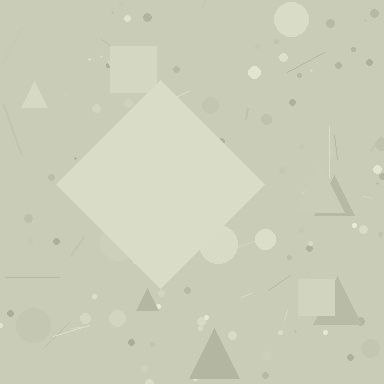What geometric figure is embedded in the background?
A diamond is embedded in the background.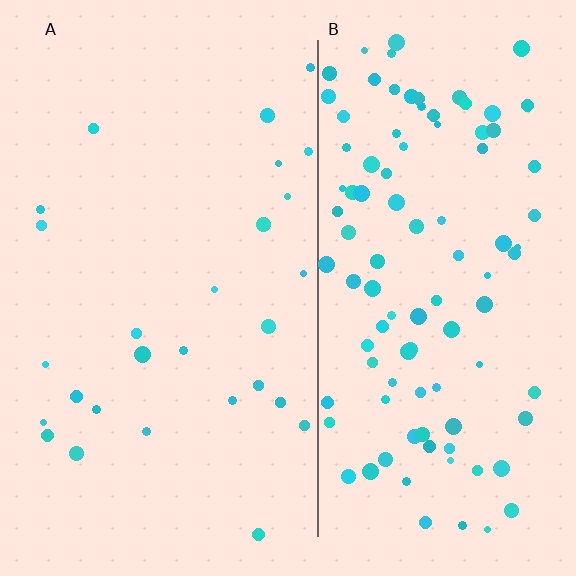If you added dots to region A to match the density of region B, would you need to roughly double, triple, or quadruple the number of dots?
Approximately quadruple.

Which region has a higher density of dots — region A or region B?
B (the right).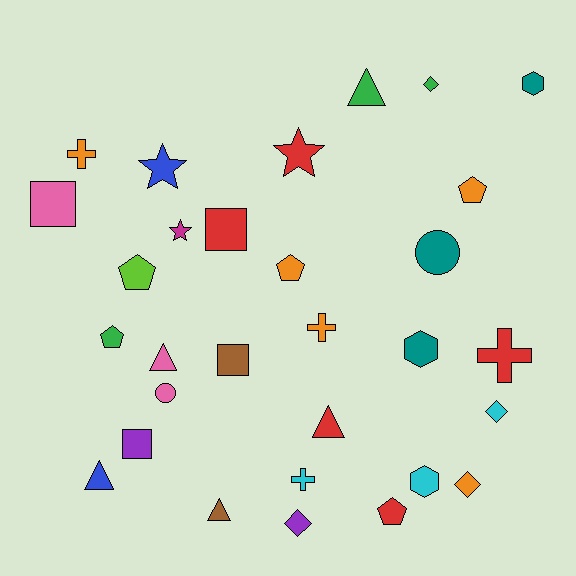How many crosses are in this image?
There are 4 crosses.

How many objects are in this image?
There are 30 objects.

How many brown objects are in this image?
There are 2 brown objects.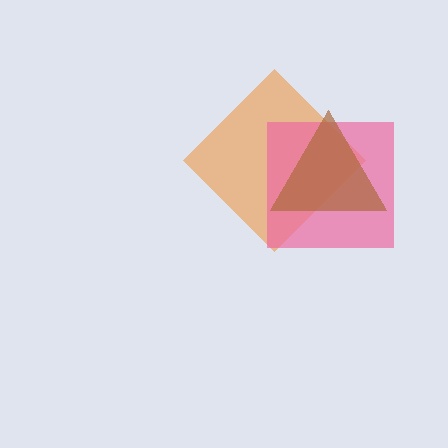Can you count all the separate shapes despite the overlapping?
Yes, there are 3 separate shapes.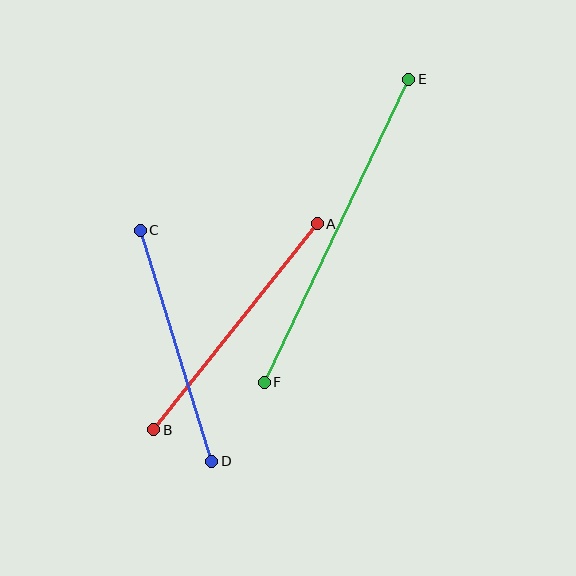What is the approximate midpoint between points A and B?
The midpoint is at approximately (236, 327) pixels.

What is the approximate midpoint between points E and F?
The midpoint is at approximately (337, 231) pixels.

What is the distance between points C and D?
The distance is approximately 242 pixels.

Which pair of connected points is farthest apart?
Points E and F are farthest apart.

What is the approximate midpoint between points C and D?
The midpoint is at approximately (176, 346) pixels.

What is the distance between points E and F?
The distance is approximately 336 pixels.